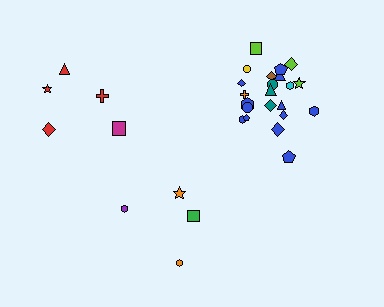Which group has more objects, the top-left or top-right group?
The top-right group.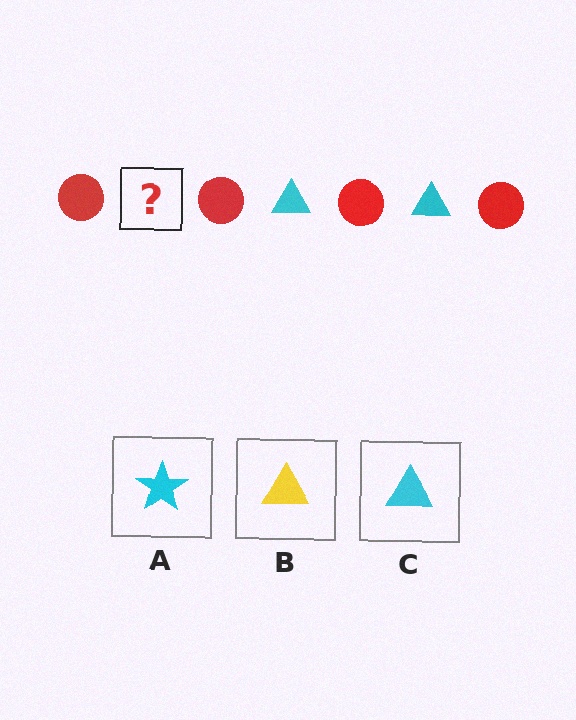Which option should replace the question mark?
Option C.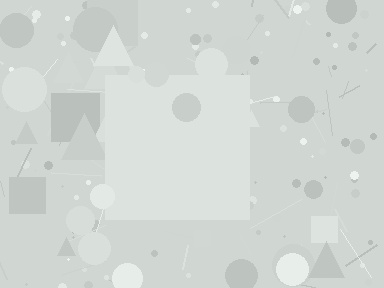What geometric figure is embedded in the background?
A square is embedded in the background.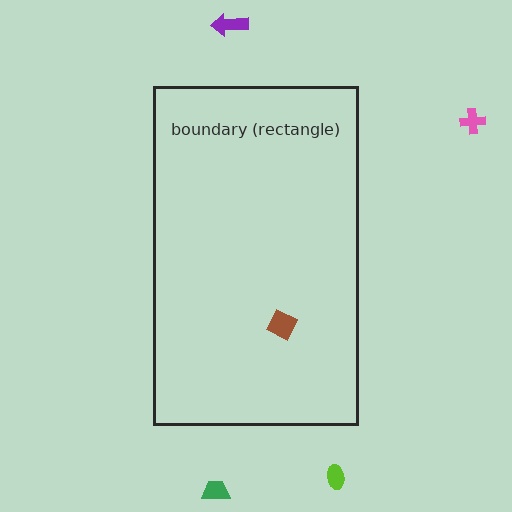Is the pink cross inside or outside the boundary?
Outside.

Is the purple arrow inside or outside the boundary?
Outside.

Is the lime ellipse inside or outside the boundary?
Outside.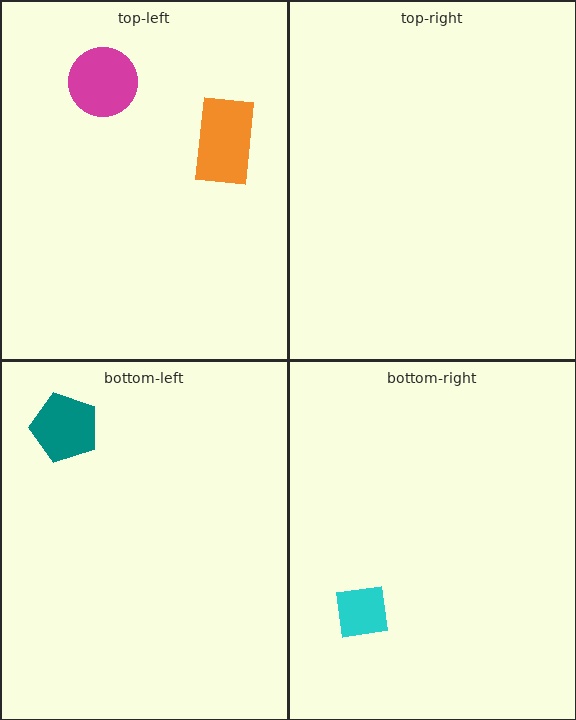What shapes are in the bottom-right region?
The cyan square.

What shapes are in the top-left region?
The magenta circle, the orange rectangle.